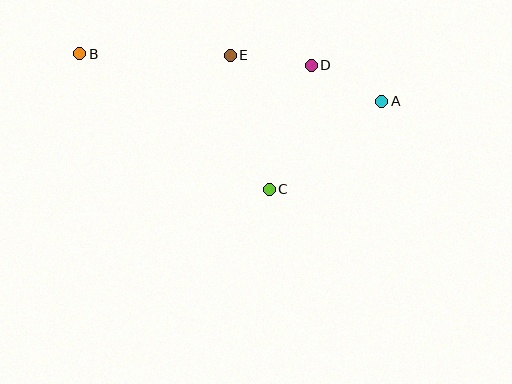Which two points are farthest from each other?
Points A and B are farthest from each other.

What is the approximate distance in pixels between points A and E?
The distance between A and E is approximately 158 pixels.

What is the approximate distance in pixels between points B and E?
The distance between B and E is approximately 150 pixels.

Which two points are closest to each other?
Points A and D are closest to each other.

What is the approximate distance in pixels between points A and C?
The distance between A and C is approximately 143 pixels.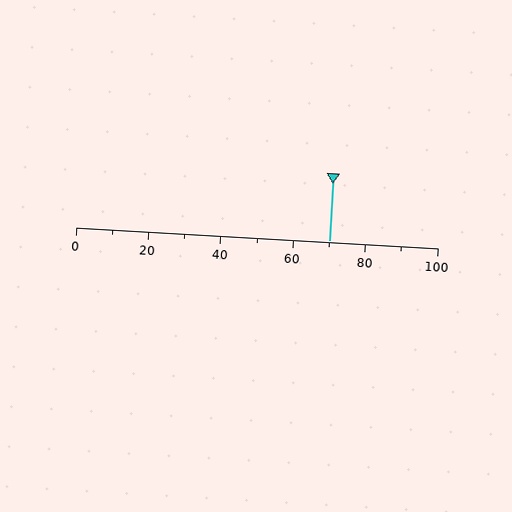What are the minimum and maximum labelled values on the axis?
The axis runs from 0 to 100.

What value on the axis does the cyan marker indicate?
The marker indicates approximately 70.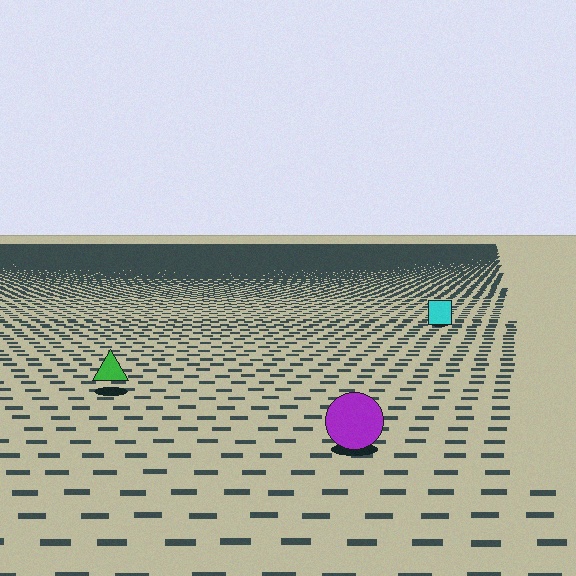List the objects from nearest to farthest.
From nearest to farthest: the purple circle, the green triangle, the cyan square.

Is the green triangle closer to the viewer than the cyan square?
Yes. The green triangle is closer — you can tell from the texture gradient: the ground texture is coarser near it.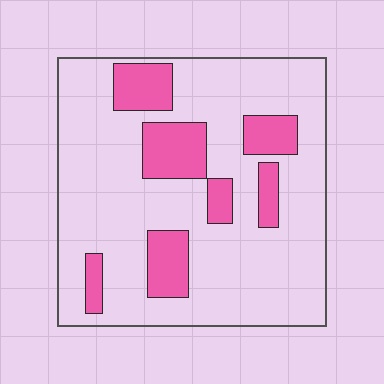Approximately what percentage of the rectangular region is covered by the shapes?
Approximately 20%.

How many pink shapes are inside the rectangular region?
7.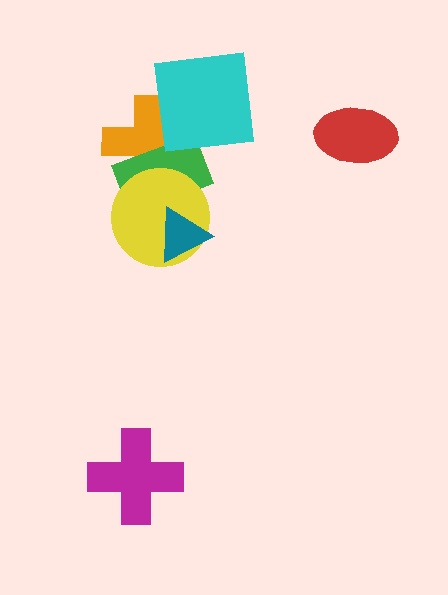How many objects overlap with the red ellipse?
0 objects overlap with the red ellipse.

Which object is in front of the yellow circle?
The teal triangle is in front of the yellow circle.